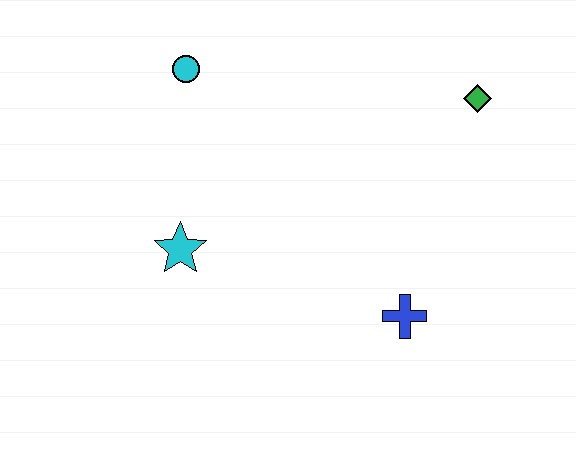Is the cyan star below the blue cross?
No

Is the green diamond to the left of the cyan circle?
No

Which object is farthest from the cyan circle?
The blue cross is farthest from the cyan circle.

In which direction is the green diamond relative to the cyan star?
The green diamond is to the right of the cyan star.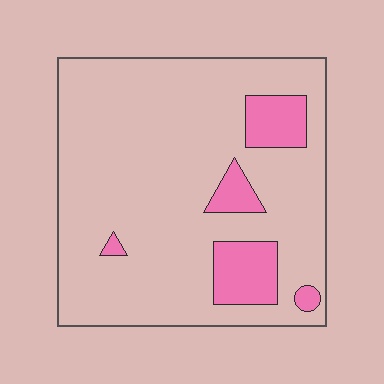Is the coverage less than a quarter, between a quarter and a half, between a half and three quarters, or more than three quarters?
Less than a quarter.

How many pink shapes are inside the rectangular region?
5.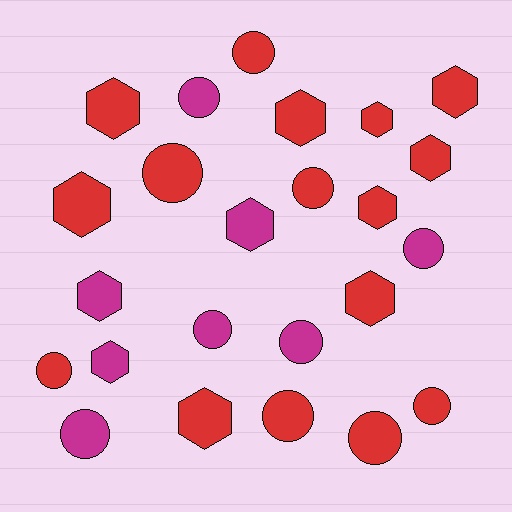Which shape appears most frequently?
Circle, with 12 objects.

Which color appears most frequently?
Red, with 16 objects.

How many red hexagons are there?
There are 9 red hexagons.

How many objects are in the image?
There are 24 objects.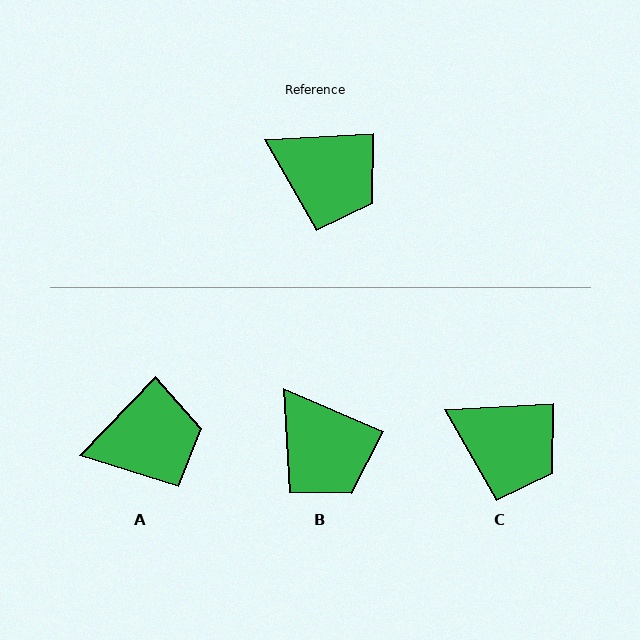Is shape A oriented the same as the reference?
No, it is off by about 43 degrees.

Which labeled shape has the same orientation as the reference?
C.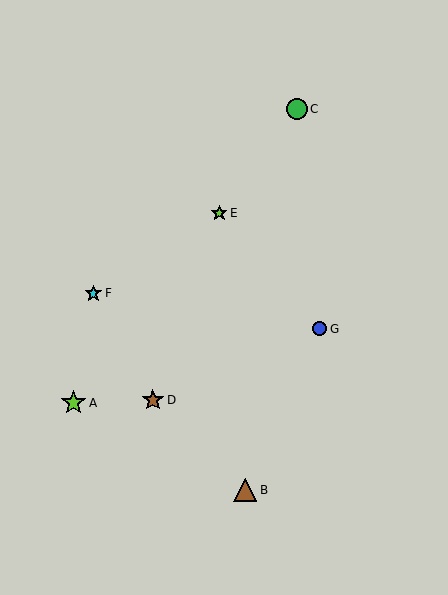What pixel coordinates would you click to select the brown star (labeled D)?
Click at (153, 400) to select the brown star D.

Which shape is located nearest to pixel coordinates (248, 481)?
The brown triangle (labeled B) at (245, 490) is nearest to that location.